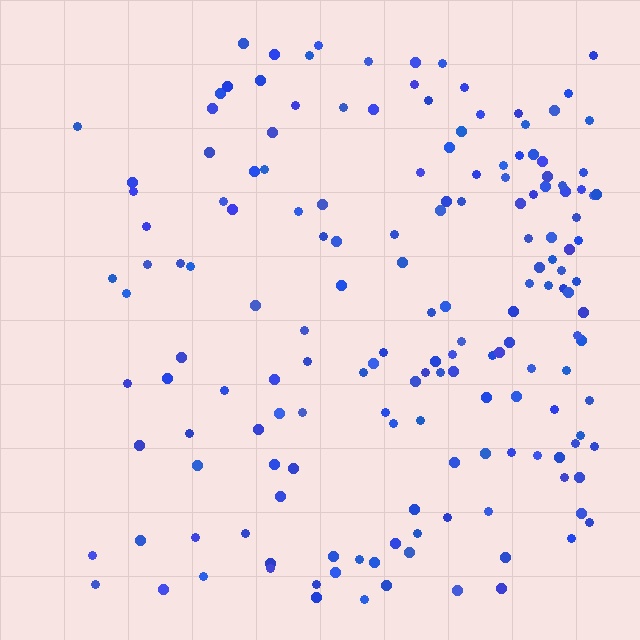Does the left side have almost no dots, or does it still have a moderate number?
Still a moderate number, just noticeably fewer than the right.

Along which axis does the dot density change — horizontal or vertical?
Horizontal.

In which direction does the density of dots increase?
From left to right, with the right side densest.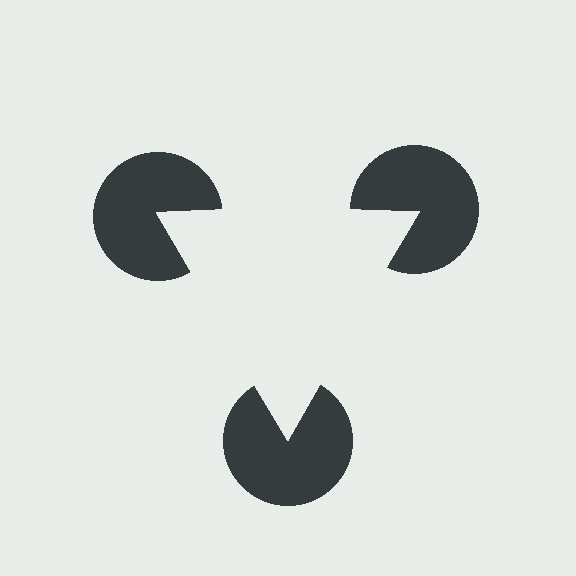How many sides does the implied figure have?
3 sides.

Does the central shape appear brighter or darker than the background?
It typically appears slightly brighter than the background, even though no actual brightness change is drawn.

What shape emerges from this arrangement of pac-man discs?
An illusory triangle — its edges are inferred from the aligned wedge cuts in the pac-man discs, not physically drawn.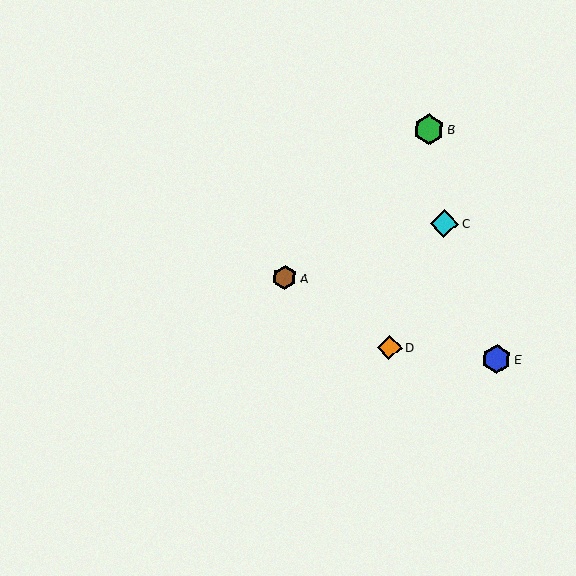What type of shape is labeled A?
Shape A is a brown hexagon.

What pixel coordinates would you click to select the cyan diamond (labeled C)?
Click at (444, 223) to select the cyan diamond C.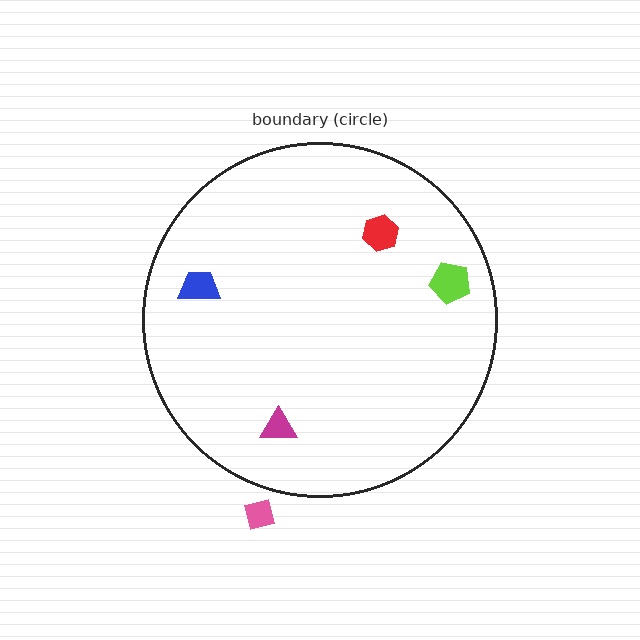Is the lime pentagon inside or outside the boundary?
Inside.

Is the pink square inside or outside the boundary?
Outside.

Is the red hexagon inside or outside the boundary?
Inside.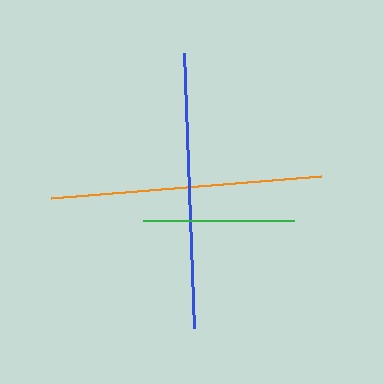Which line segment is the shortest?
The green line is the shortest at approximately 151 pixels.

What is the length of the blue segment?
The blue segment is approximately 275 pixels long.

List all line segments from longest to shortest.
From longest to shortest: blue, orange, green.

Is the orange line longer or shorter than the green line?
The orange line is longer than the green line.